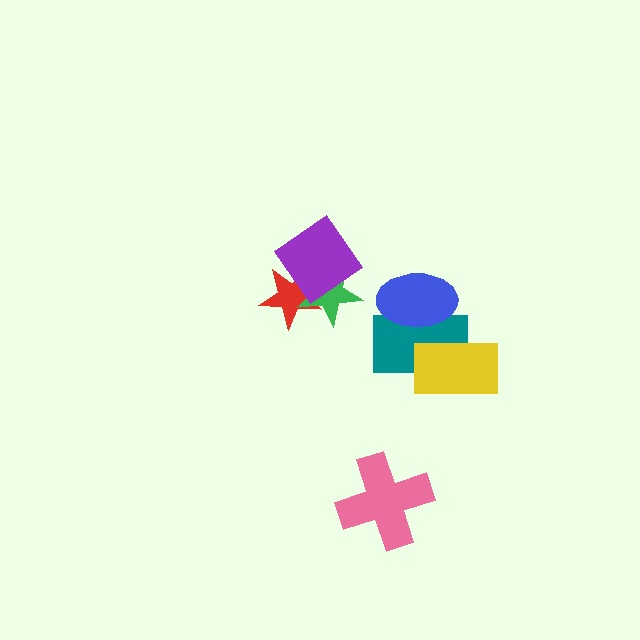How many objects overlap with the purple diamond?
2 objects overlap with the purple diamond.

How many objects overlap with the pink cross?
0 objects overlap with the pink cross.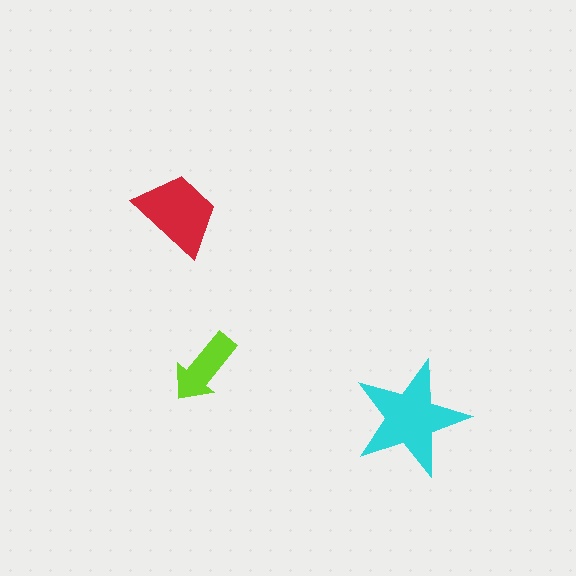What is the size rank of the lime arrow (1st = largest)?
3rd.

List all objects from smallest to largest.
The lime arrow, the red trapezoid, the cyan star.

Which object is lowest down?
The cyan star is bottommost.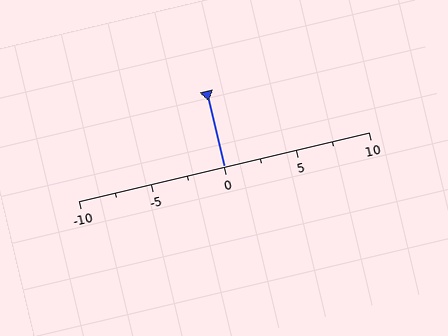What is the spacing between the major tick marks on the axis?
The major ticks are spaced 5 apart.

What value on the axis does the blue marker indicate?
The marker indicates approximately 0.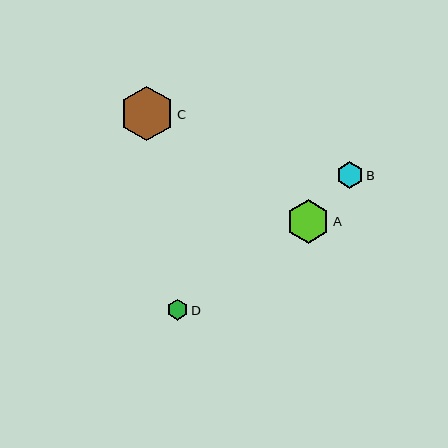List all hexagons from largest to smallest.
From largest to smallest: C, A, B, D.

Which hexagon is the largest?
Hexagon C is the largest with a size of approximately 55 pixels.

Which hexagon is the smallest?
Hexagon D is the smallest with a size of approximately 21 pixels.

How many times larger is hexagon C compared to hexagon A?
Hexagon C is approximately 1.3 times the size of hexagon A.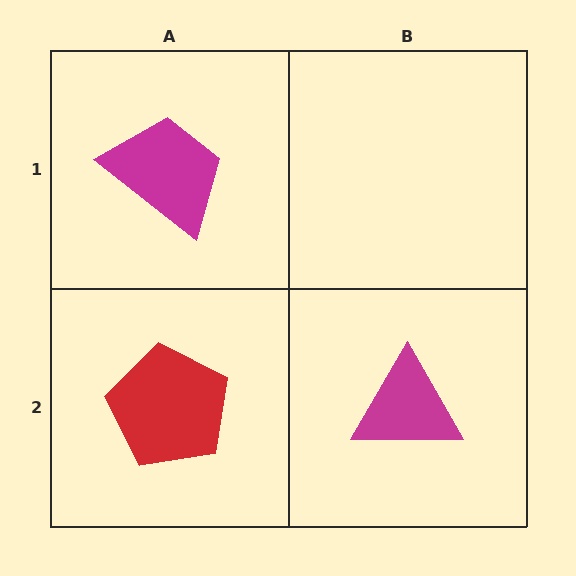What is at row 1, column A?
A magenta trapezoid.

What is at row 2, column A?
A red pentagon.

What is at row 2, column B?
A magenta triangle.